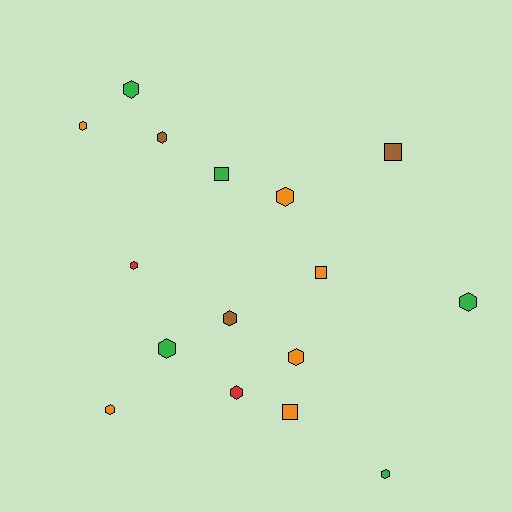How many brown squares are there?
There is 1 brown square.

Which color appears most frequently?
Orange, with 6 objects.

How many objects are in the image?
There are 16 objects.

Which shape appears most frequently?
Hexagon, with 12 objects.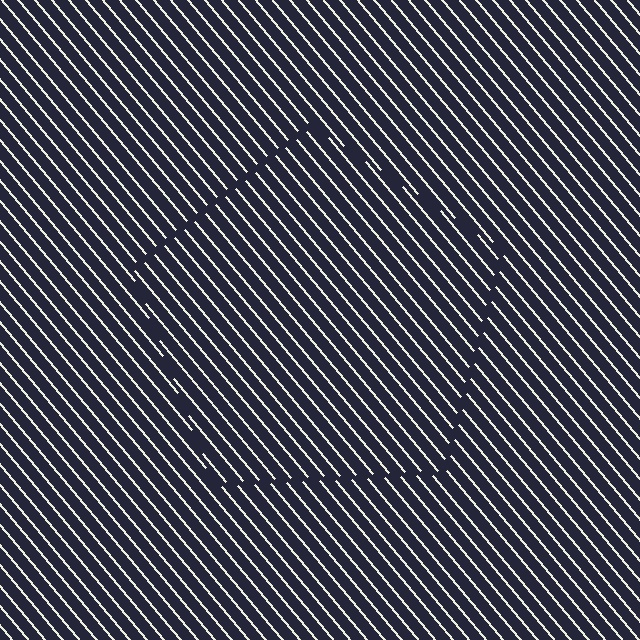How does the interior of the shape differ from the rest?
The interior of the shape contains the same grating, shifted by half a period — the contour is defined by the phase discontinuity where line-ends from the inner and outer gratings abut.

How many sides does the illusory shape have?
5 sides — the line-ends trace a pentagon.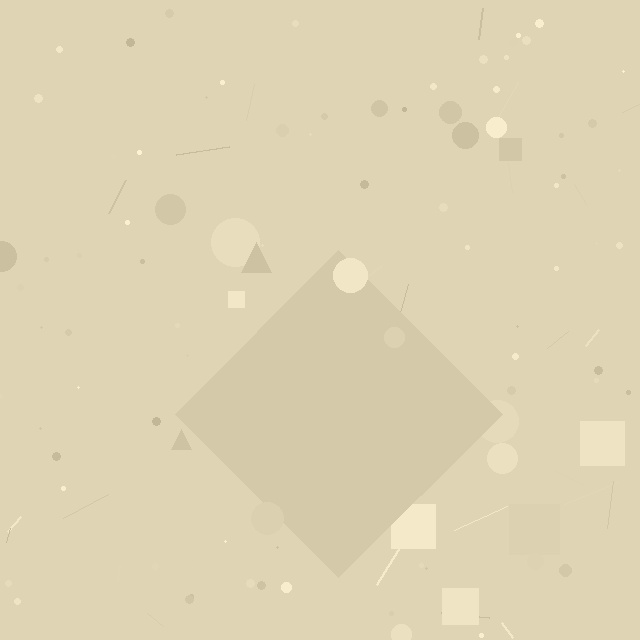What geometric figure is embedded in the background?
A diamond is embedded in the background.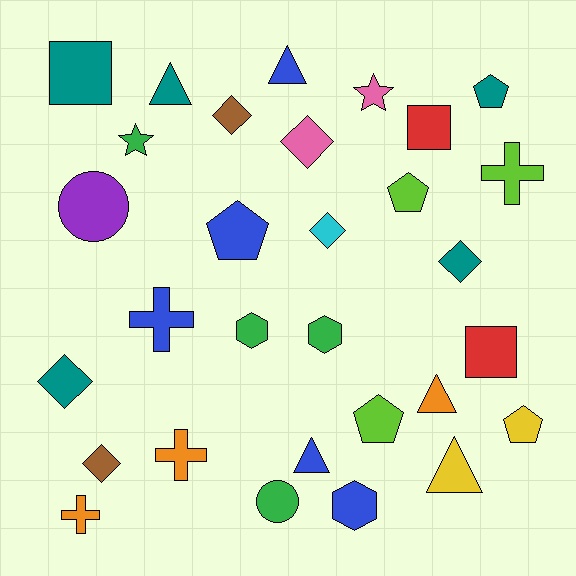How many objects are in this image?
There are 30 objects.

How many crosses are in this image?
There are 4 crosses.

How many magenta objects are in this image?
There are no magenta objects.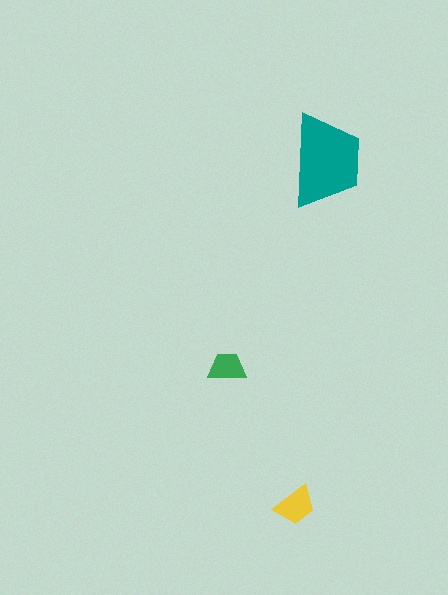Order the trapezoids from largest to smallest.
the teal one, the yellow one, the green one.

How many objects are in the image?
There are 3 objects in the image.